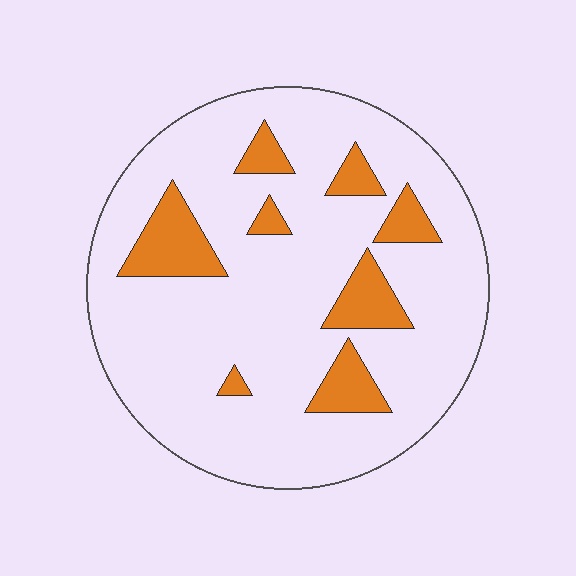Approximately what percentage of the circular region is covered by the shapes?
Approximately 15%.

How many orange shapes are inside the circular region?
8.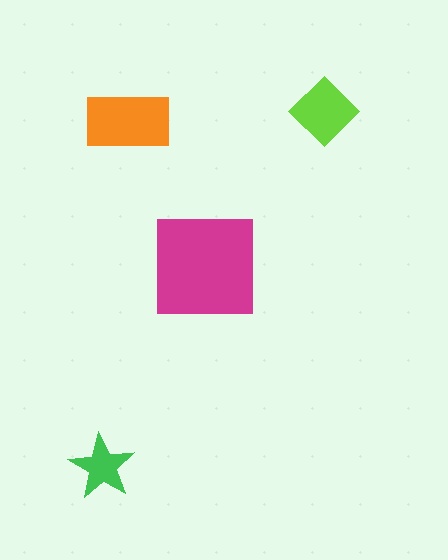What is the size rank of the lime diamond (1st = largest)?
3rd.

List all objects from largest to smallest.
The magenta square, the orange rectangle, the lime diamond, the green star.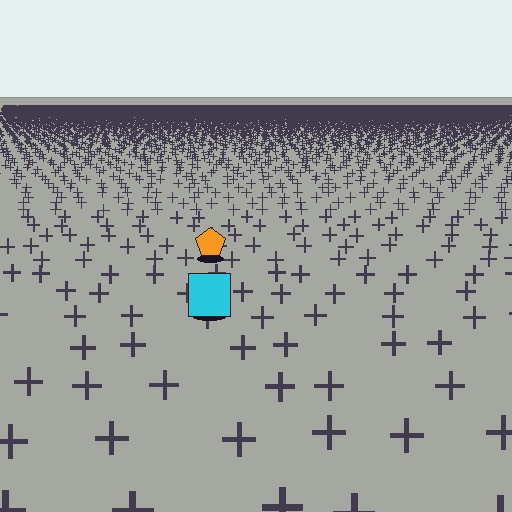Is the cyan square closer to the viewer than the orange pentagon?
Yes. The cyan square is closer — you can tell from the texture gradient: the ground texture is coarser near it.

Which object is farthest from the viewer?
The orange pentagon is farthest from the viewer. It appears smaller and the ground texture around it is denser.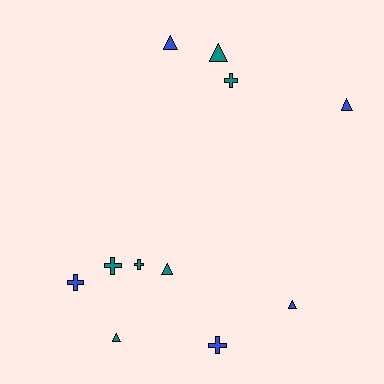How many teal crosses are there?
There are 3 teal crosses.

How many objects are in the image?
There are 11 objects.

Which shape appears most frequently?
Triangle, with 6 objects.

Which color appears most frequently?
Teal, with 6 objects.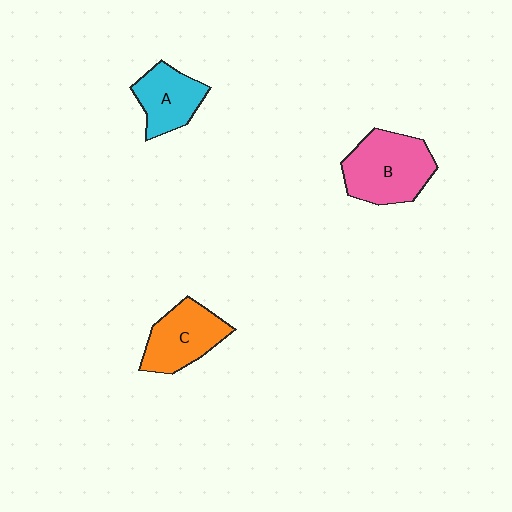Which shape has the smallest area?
Shape A (cyan).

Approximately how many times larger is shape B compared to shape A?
Approximately 1.5 times.